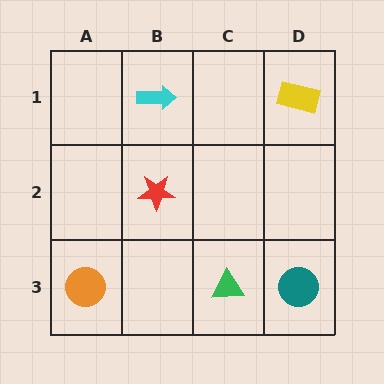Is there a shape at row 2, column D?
No, that cell is empty.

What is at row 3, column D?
A teal circle.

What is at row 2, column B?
A red star.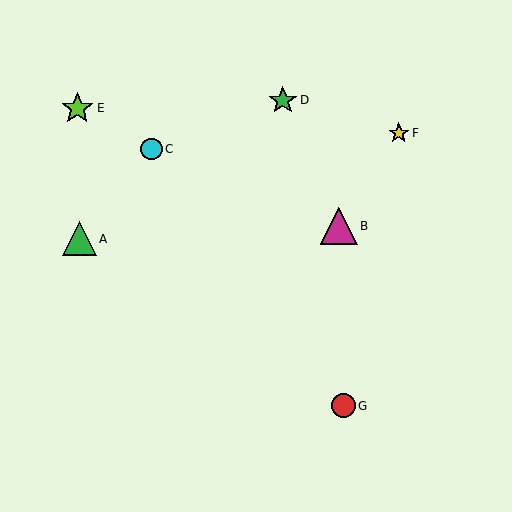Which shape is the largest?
The magenta triangle (labeled B) is the largest.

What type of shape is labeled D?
Shape D is a green star.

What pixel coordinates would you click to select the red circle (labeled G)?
Click at (343, 406) to select the red circle G.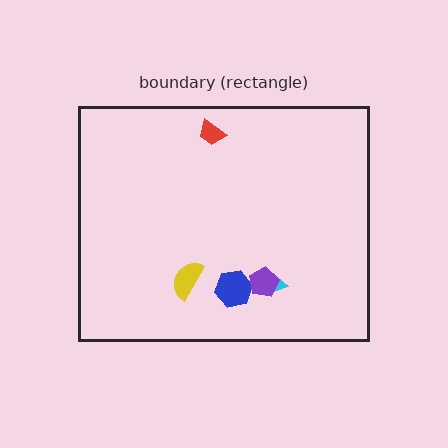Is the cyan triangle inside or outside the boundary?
Inside.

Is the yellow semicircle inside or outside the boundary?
Inside.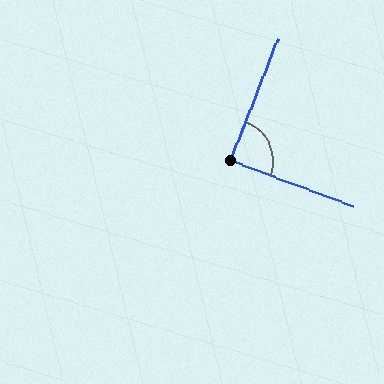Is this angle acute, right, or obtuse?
It is approximately a right angle.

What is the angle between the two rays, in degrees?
Approximately 89 degrees.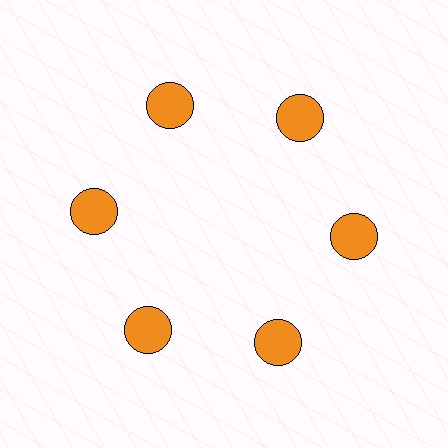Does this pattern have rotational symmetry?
Yes, this pattern has 6-fold rotational symmetry. It looks the same after rotating 60 degrees around the center.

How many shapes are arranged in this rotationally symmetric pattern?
There are 6 shapes, arranged in 6 groups of 1.